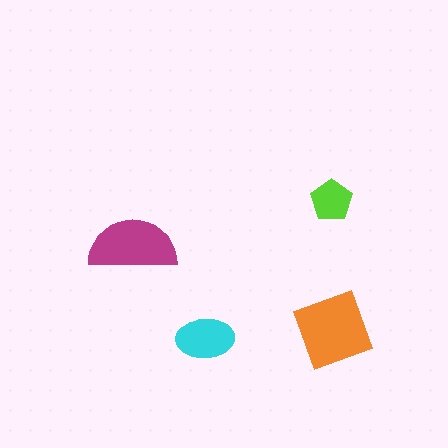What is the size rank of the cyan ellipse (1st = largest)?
3rd.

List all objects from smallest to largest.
The lime pentagon, the cyan ellipse, the magenta semicircle, the orange diamond.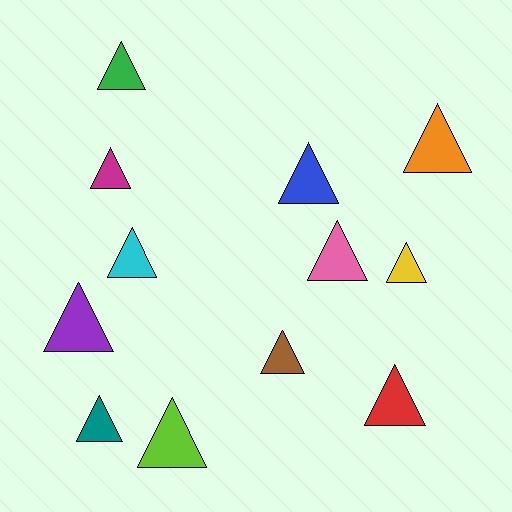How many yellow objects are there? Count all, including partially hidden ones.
There is 1 yellow object.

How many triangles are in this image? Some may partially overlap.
There are 12 triangles.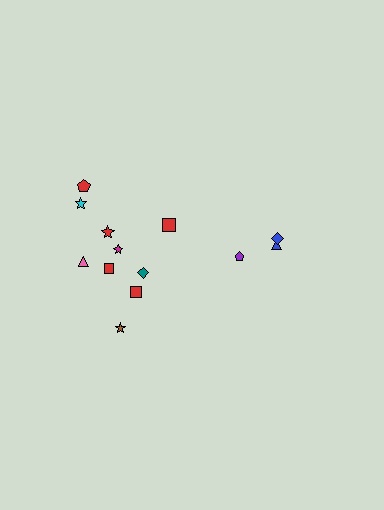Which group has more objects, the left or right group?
The left group.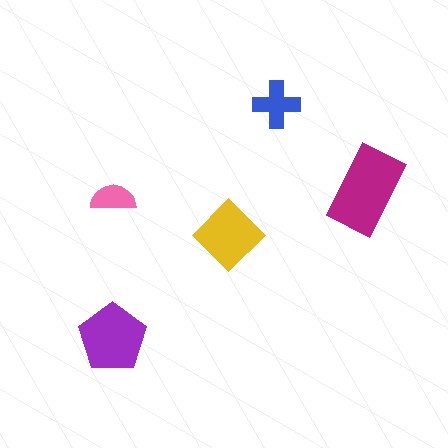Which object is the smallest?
The pink semicircle.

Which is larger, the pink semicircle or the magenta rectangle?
The magenta rectangle.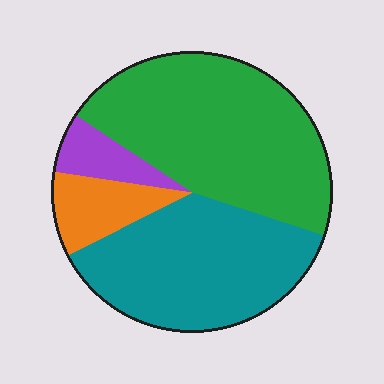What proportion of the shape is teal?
Teal covers around 35% of the shape.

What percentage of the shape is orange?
Orange takes up about one tenth (1/10) of the shape.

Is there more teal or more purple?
Teal.